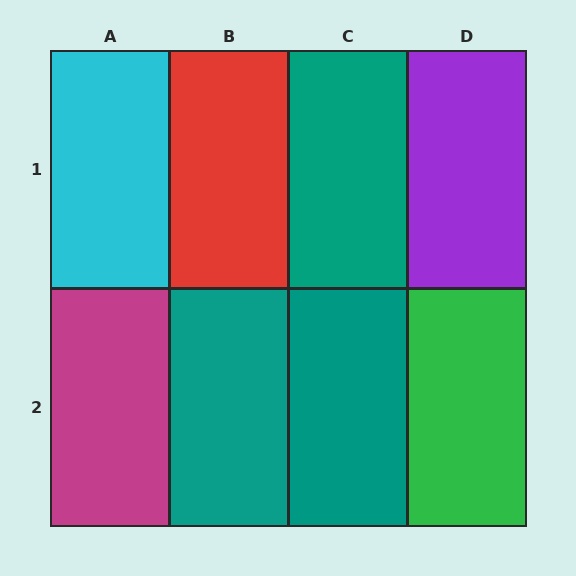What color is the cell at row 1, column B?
Red.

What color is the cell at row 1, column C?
Teal.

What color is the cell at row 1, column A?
Cyan.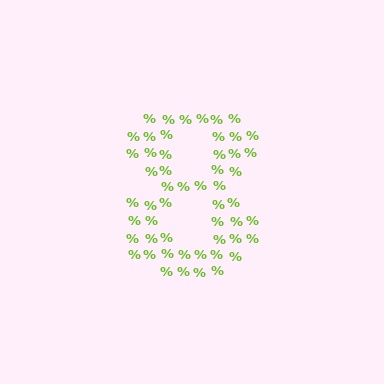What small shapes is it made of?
It is made of small percent signs.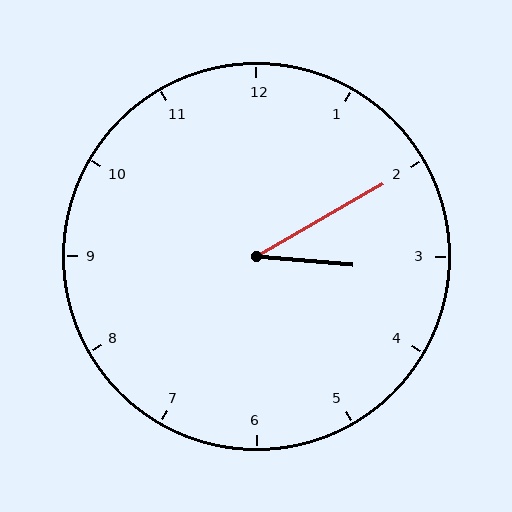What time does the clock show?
3:10.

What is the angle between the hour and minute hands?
Approximately 35 degrees.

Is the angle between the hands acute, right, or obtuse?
It is acute.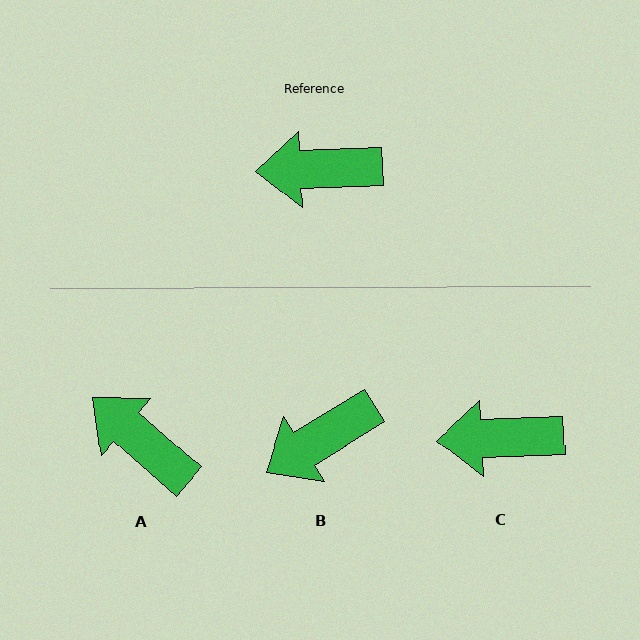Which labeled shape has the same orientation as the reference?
C.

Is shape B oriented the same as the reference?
No, it is off by about 29 degrees.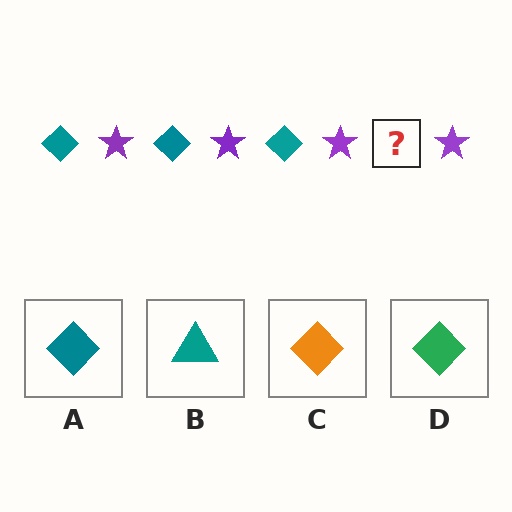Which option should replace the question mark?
Option A.